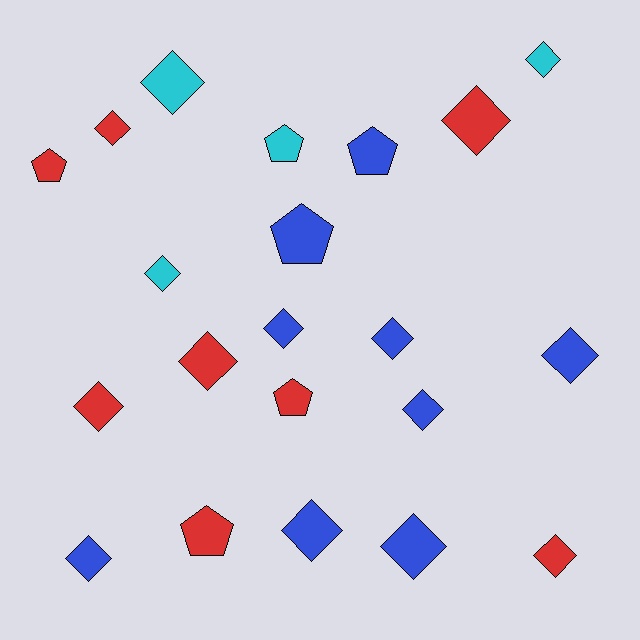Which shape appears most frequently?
Diamond, with 15 objects.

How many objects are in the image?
There are 21 objects.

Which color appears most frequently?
Blue, with 9 objects.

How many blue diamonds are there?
There are 7 blue diamonds.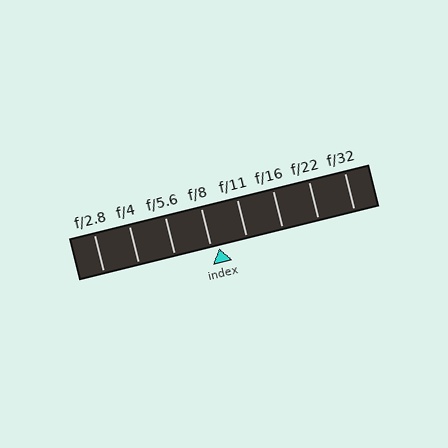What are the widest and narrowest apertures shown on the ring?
The widest aperture shown is f/2.8 and the narrowest is f/32.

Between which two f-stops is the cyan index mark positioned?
The index mark is between f/8 and f/11.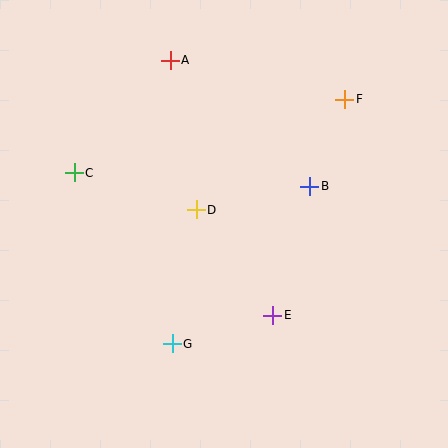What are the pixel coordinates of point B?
Point B is at (310, 186).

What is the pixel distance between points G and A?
The distance between G and A is 283 pixels.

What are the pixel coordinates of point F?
Point F is at (345, 99).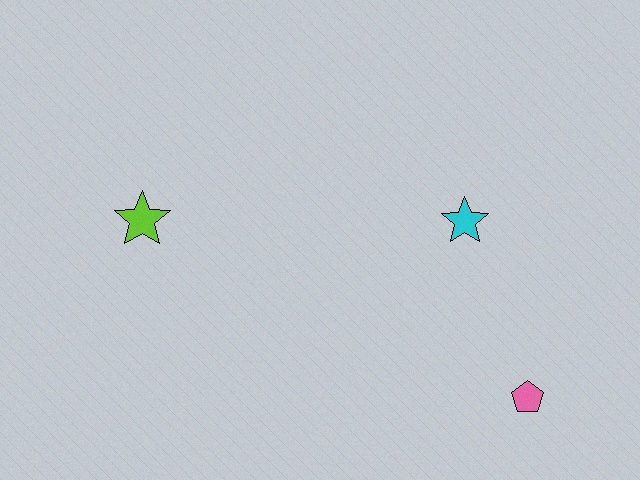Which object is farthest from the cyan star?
The lime star is farthest from the cyan star.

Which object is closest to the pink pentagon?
The cyan star is closest to the pink pentagon.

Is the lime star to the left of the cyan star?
Yes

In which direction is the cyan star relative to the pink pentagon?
The cyan star is above the pink pentagon.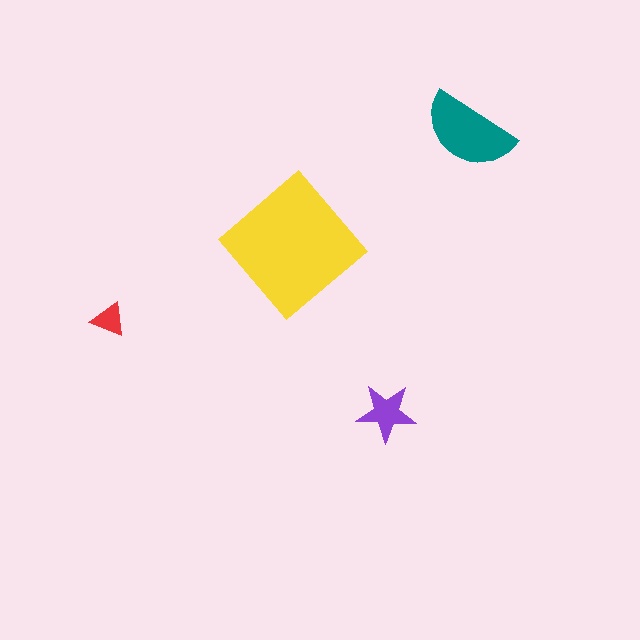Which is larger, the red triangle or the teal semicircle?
The teal semicircle.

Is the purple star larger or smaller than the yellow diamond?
Smaller.